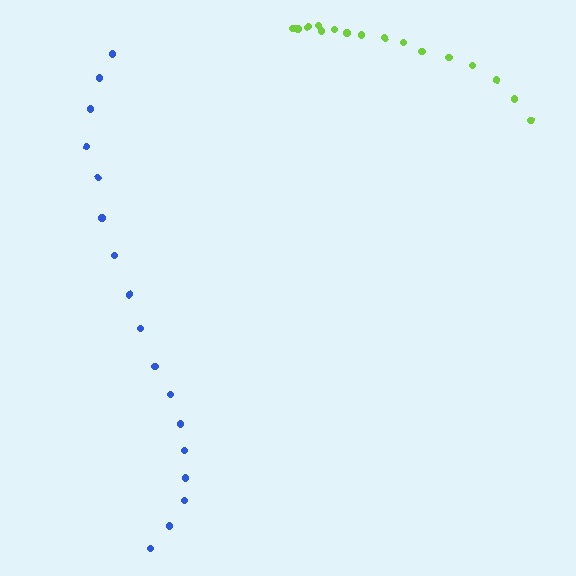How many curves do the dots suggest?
There are 2 distinct paths.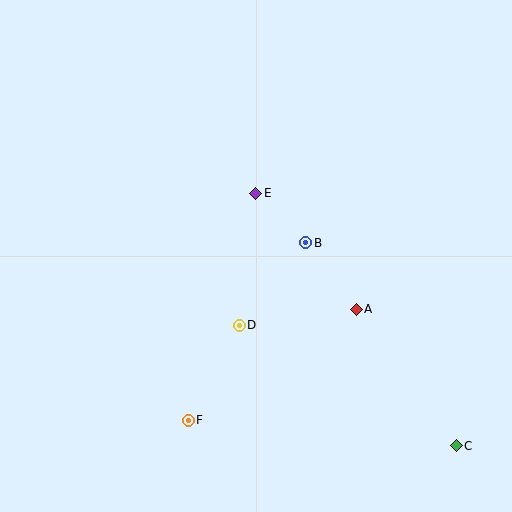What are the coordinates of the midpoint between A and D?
The midpoint between A and D is at (298, 317).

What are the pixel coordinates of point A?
Point A is at (356, 309).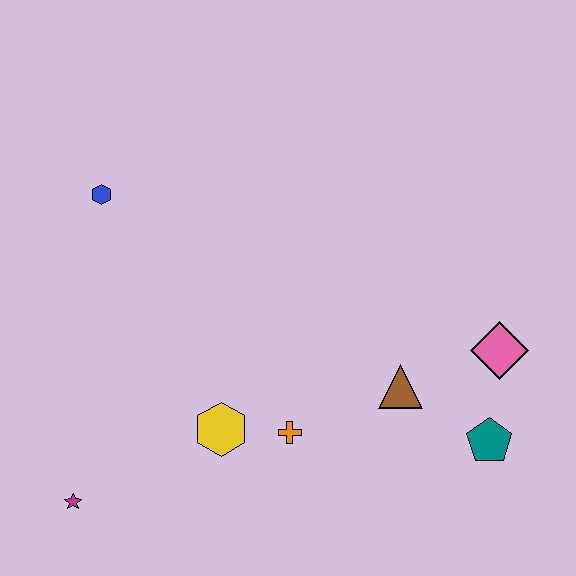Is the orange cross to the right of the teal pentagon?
No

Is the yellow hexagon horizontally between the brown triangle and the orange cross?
No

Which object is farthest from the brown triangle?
The blue hexagon is farthest from the brown triangle.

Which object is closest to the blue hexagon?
The yellow hexagon is closest to the blue hexagon.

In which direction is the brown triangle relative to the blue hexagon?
The brown triangle is to the right of the blue hexagon.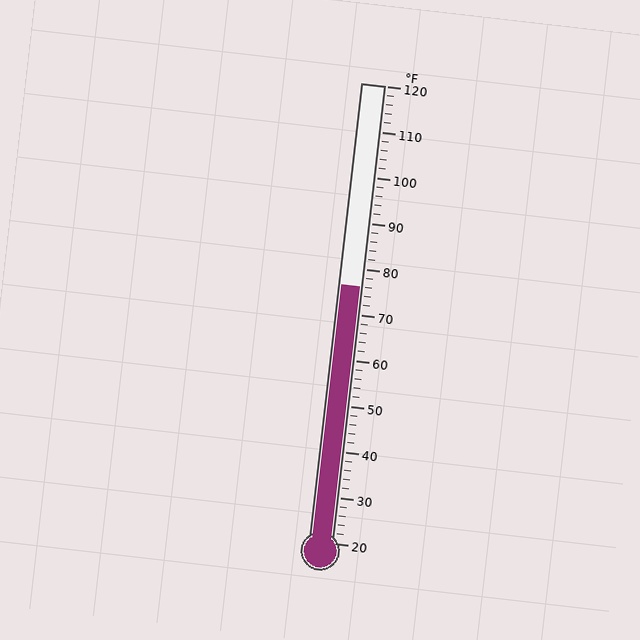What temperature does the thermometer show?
The thermometer shows approximately 76°F.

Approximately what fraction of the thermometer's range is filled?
The thermometer is filled to approximately 55% of its range.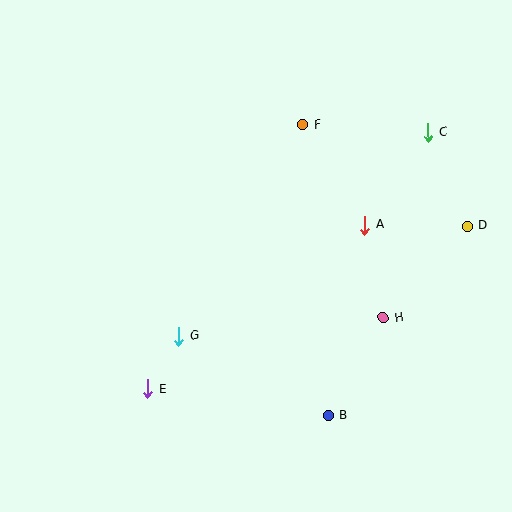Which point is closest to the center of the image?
Point G at (179, 337) is closest to the center.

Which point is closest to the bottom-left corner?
Point E is closest to the bottom-left corner.